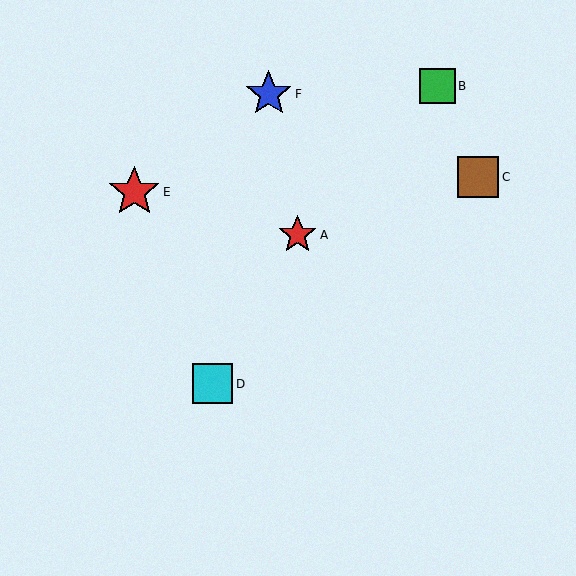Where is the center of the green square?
The center of the green square is at (437, 86).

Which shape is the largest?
The red star (labeled E) is the largest.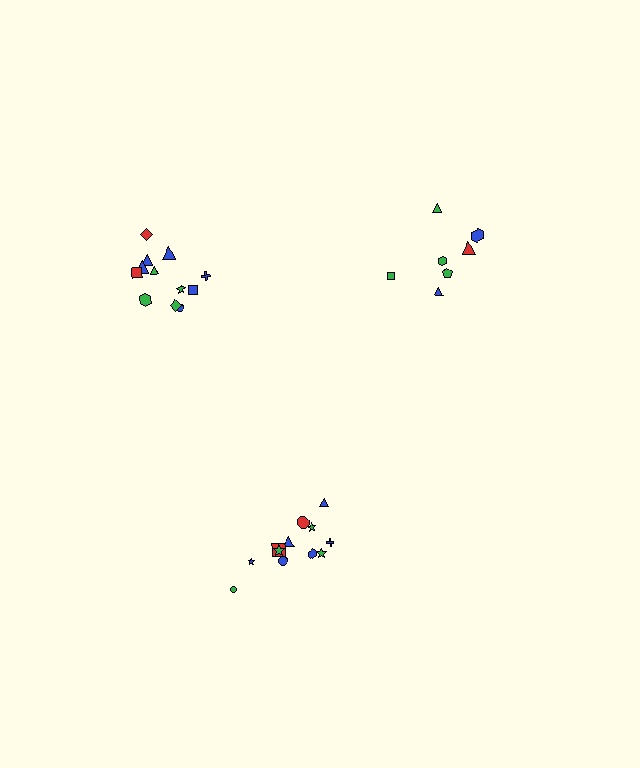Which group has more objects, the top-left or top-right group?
The top-left group.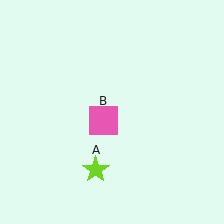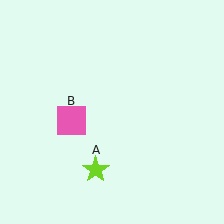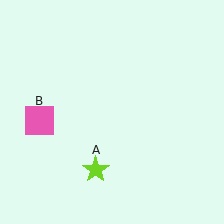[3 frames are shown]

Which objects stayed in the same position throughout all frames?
Lime star (object A) remained stationary.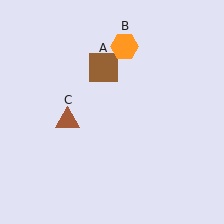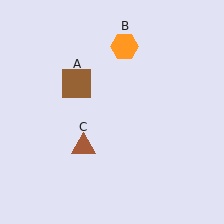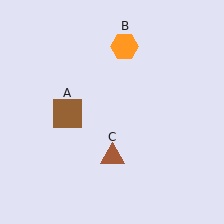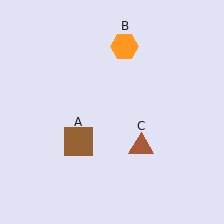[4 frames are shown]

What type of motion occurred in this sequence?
The brown square (object A), brown triangle (object C) rotated counterclockwise around the center of the scene.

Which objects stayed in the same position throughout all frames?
Orange hexagon (object B) remained stationary.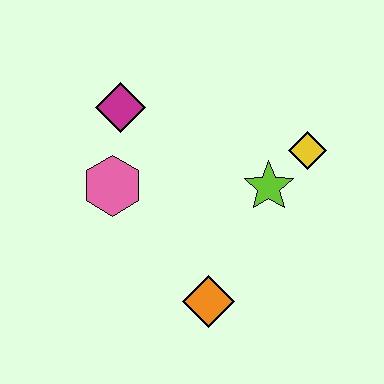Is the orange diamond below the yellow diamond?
Yes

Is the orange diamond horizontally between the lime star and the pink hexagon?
Yes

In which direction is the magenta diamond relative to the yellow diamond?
The magenta diamond is to the left of the yellow diamond.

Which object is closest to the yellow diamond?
The lime star is closest to the yellow diamond.